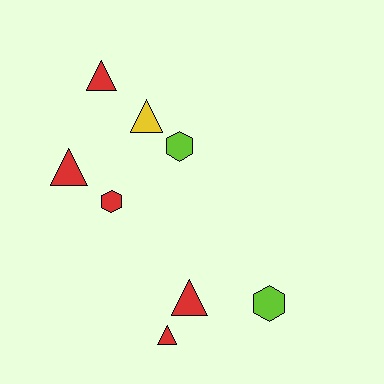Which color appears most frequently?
Red, with 5 objects.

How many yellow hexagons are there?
There are no yellow hexagons.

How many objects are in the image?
There are 8 objects.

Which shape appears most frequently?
Triangle, with 5 objects.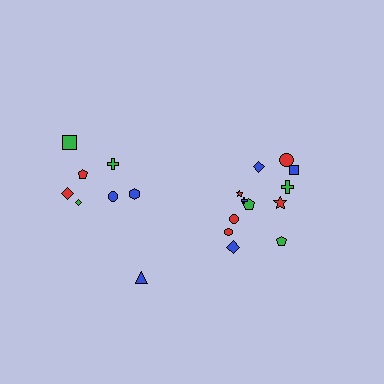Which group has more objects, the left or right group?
The right group.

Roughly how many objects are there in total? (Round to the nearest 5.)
Roughly 20 objects in total.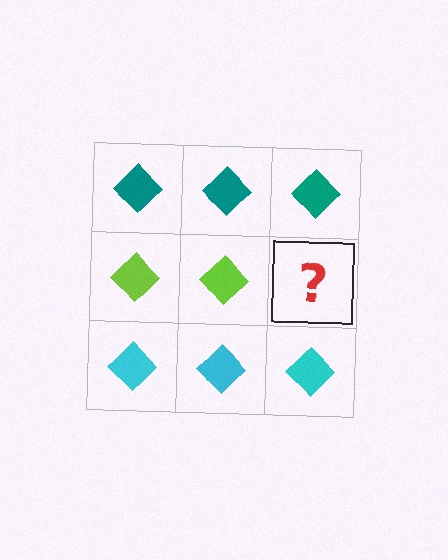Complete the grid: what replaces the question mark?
The question mark should be replaced with a lime diamond.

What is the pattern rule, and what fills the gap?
The rule is that each row has a consistent color. The gap should be filled with a lime diamond.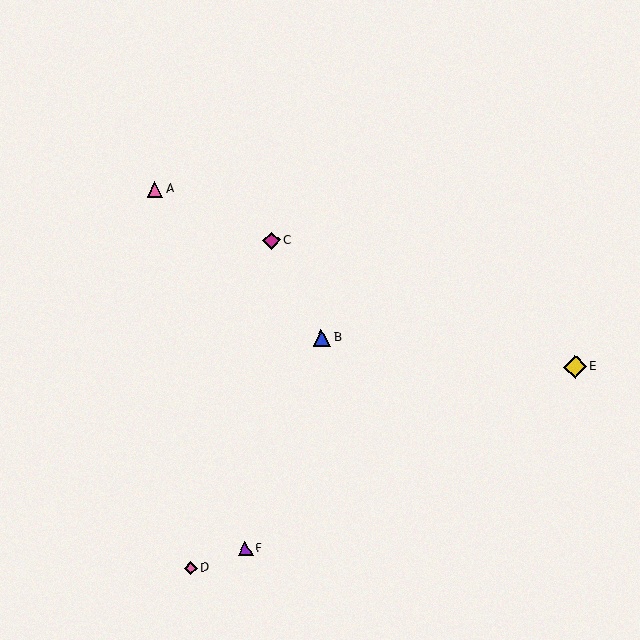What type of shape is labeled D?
Shape D is a pink diamond.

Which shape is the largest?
The yellow diamond (labeled E) is the largest.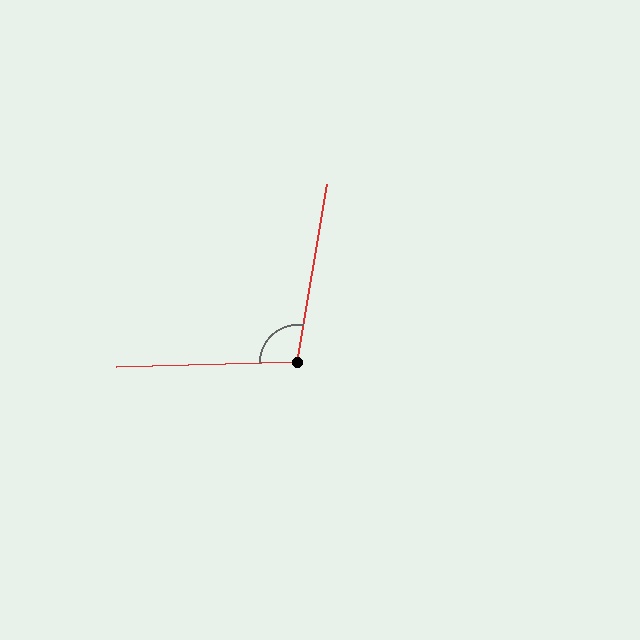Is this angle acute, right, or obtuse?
It is obtuse.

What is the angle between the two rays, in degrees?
Approximately 101 degrees.